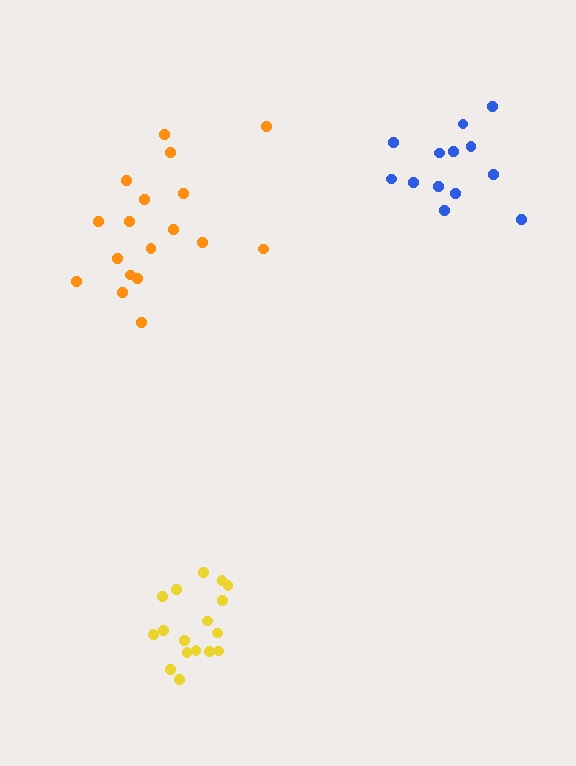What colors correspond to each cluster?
The clusters are colored: blue, yellow, orange.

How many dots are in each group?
Group 1: 13 dots, Group 2: 17 dots, Group 3: 18 dots (48 total).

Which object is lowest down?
The yellow cluster is bottommost.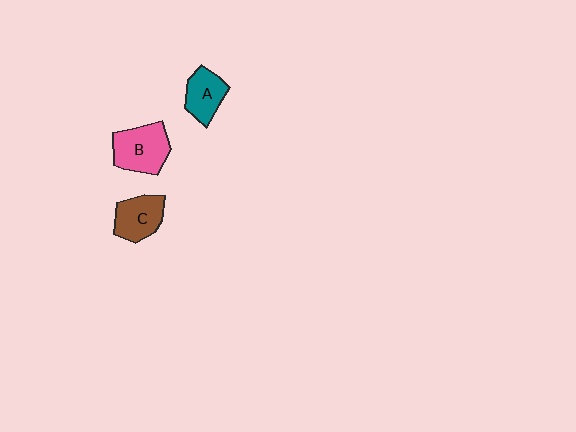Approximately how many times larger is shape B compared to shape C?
Approximately 1.2 times.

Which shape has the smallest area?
Shape A (teal).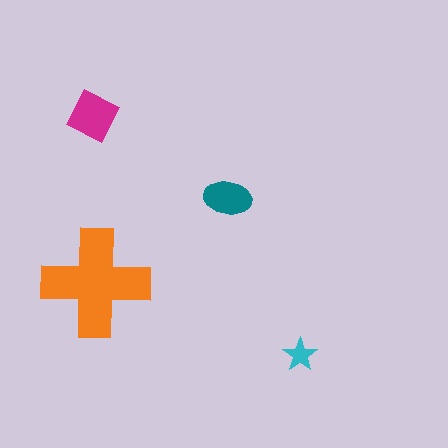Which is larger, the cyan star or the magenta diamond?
The magenta diamond.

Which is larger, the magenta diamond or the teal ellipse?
The magenta diamond.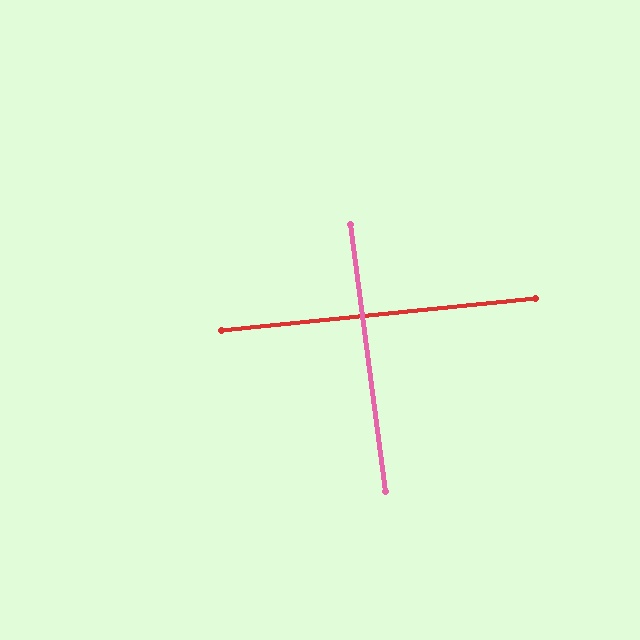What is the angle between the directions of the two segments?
Approximately 89 degrees.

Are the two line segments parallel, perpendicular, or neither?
Perpendicular — they meet at approximately 89°.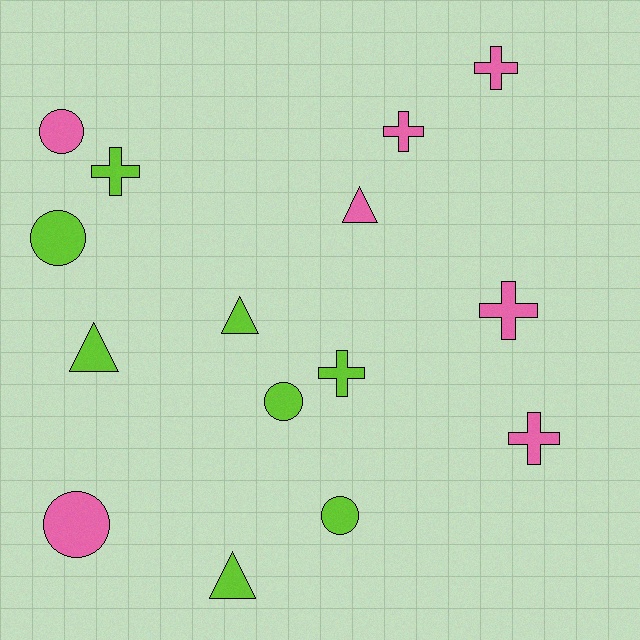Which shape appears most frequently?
Cross, with 6 objects.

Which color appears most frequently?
Lime, with 8 objects.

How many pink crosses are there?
There are 4 pink crosses.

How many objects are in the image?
There are 15 objects.